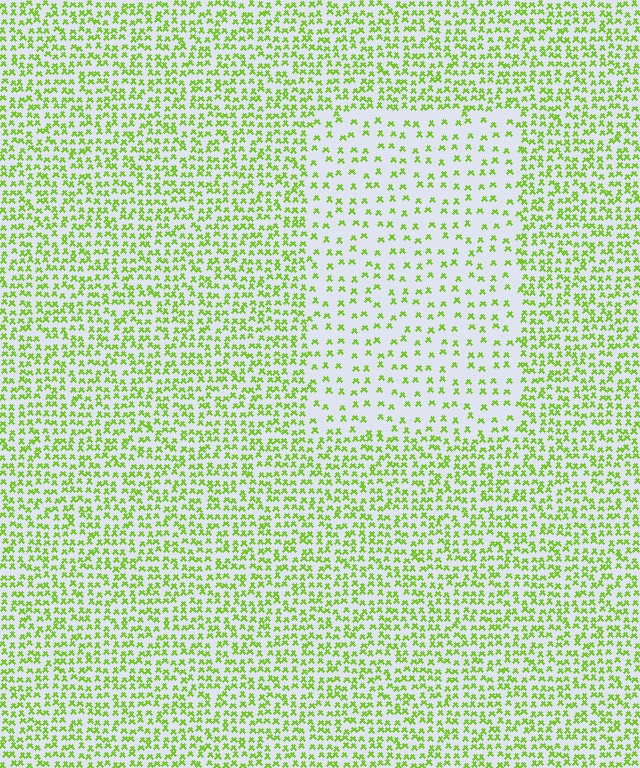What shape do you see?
I see a rectangle.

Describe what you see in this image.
The image contains small lime elements arranged at two different densities. A rectangle-shaped region is visible where the elements are less densely packed than the surrounding area.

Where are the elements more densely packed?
The elements are more densely packed outside the rectangle boundary.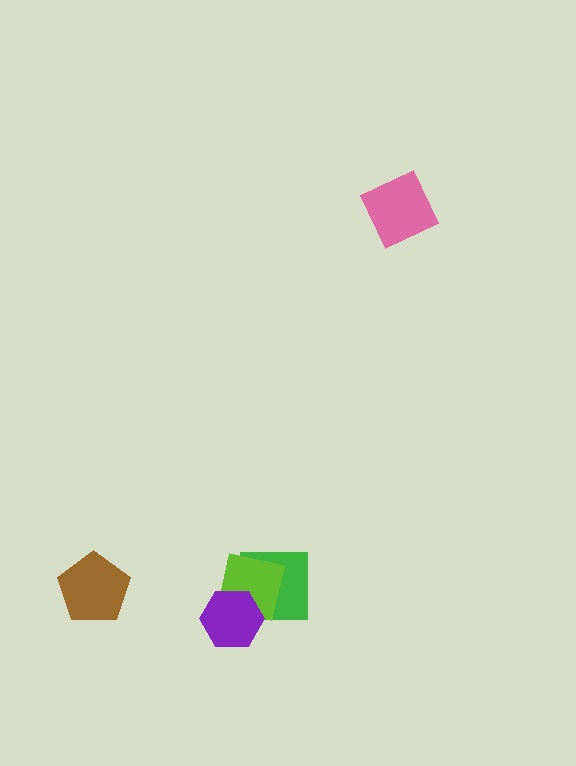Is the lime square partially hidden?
Yes, it is partially covered by another shape.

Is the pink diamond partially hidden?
No, no other shape covers it.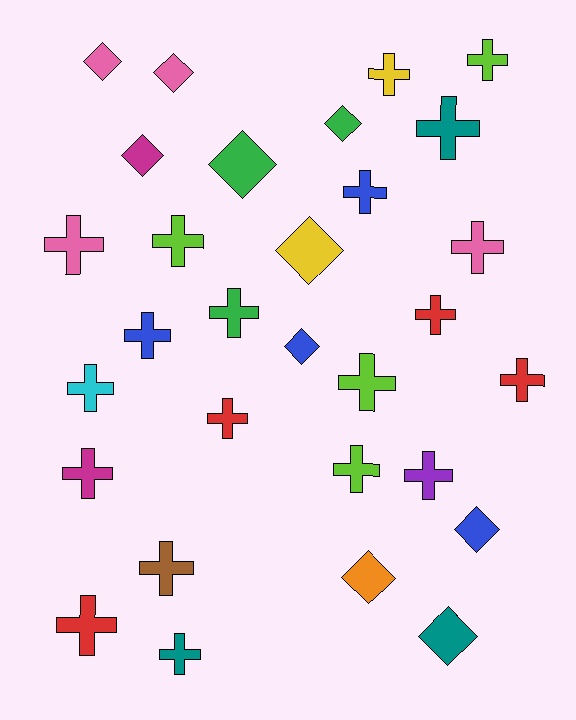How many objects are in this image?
There are 30 objects.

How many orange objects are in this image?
There is 1 orange object.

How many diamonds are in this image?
There are 10 diamonds.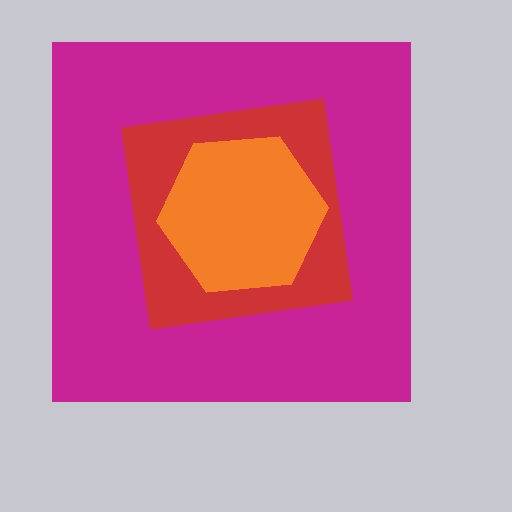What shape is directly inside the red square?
The orange hexagon.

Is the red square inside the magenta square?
Yes.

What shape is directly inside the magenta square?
The red square.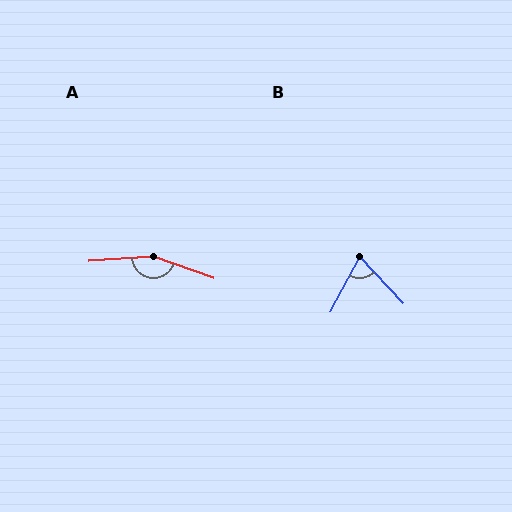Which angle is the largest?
A, at approximately 157 degrees.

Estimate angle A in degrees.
Approximately 157 degrees.